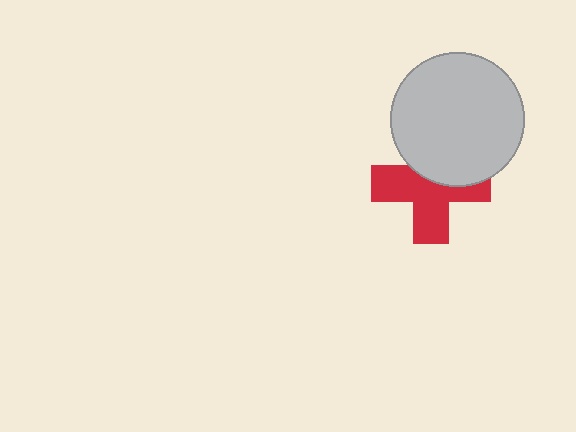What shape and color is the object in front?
The object in front is a light gray circle.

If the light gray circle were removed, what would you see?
You would see the complete red cross.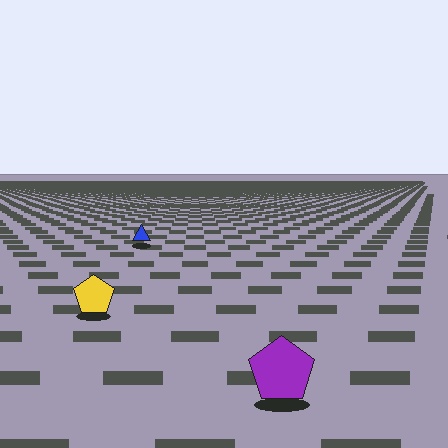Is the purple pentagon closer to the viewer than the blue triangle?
Yes. The purple pentagon is closer — you can tell from the texture gradient: the ground texture is coarser near it.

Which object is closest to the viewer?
The purple pentagon is closest. The texture marks near it are larger and more spread out.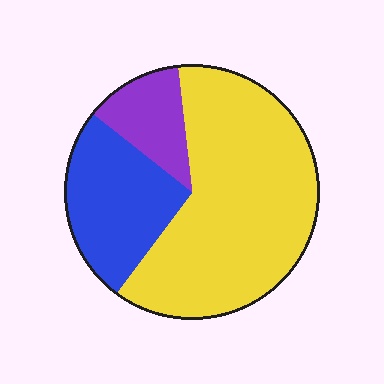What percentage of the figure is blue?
Blue takes up about one quarter (1/4) of the figure.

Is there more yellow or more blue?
Yellow.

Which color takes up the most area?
Yellow, at roughly 60%.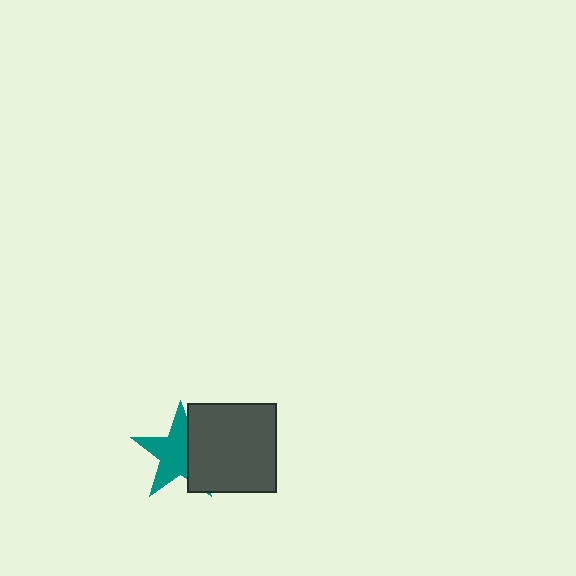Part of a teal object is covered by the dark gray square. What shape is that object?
It is a star.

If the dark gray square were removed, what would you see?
You would see the complete teal star.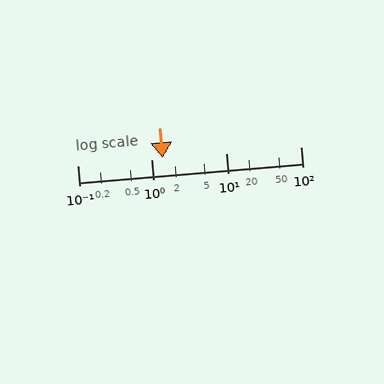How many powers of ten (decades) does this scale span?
The scale spans 3 decades, from 0.1 to 100.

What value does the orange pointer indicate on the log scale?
The pointer indicates approximately 1.4.